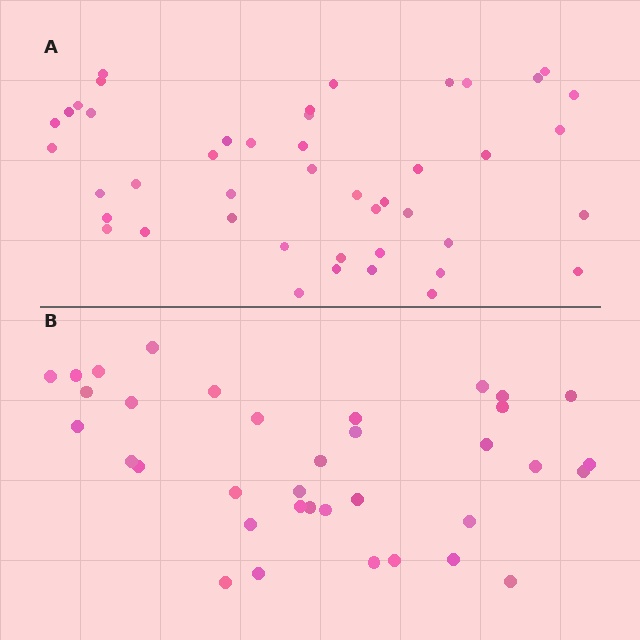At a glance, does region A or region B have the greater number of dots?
Region A (the top region) has more dots.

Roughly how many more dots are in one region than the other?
Region A has roughly 8 or so more dots than region B.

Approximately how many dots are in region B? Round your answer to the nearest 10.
About 40 dots. (The exact count is 36, which rounds to 40.)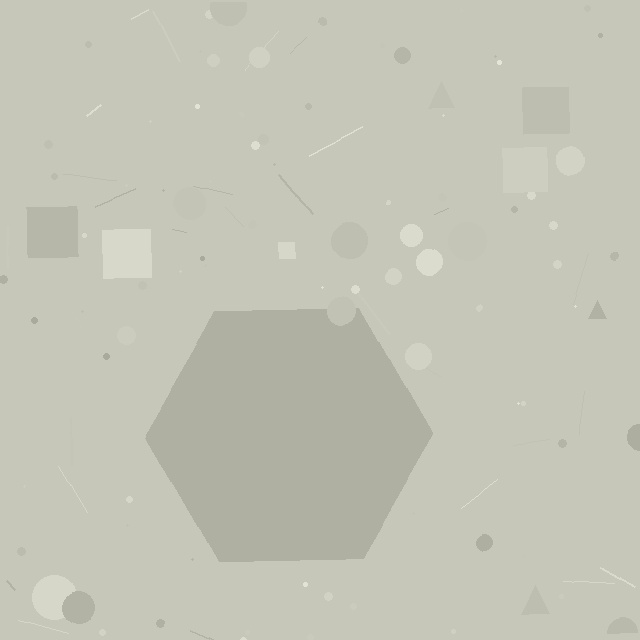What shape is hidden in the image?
A hexagon is hidden in the image.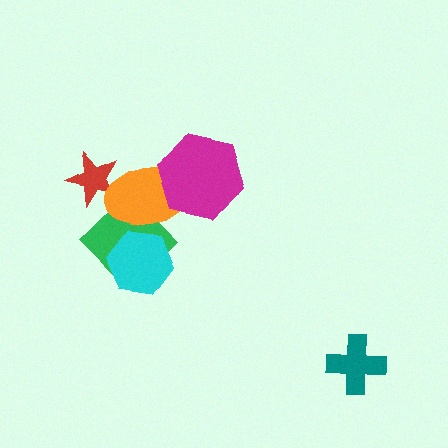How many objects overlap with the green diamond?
2 objects overlap with the green diamond.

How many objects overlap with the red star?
1 object overlaps with the red star.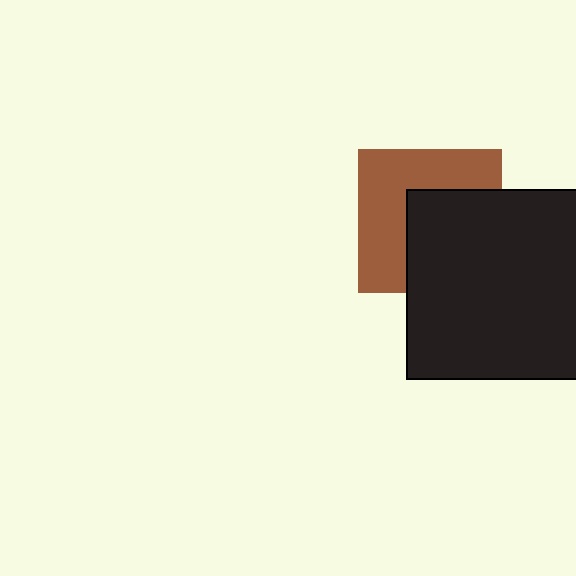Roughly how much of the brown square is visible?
About half of it is visible (roughly 52%).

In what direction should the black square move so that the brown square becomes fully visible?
The black square should move toward the lower-right. That is the shortest direction to clear the overlap and leave the brown square fully visible.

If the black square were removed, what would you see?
You would see the complete brown square.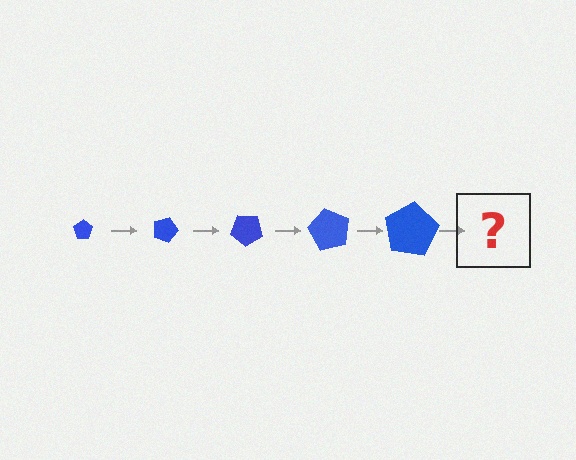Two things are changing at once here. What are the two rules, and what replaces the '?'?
The two rules are that the pentagon grows larger each step and it rotates 20 degrees each step. The '?' should be a pentagon, larger than the previous one and rotated 100 degrees from the start.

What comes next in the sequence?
The next element should be a pentagon, larger than the previous one and rotated 100 degrees from the start.